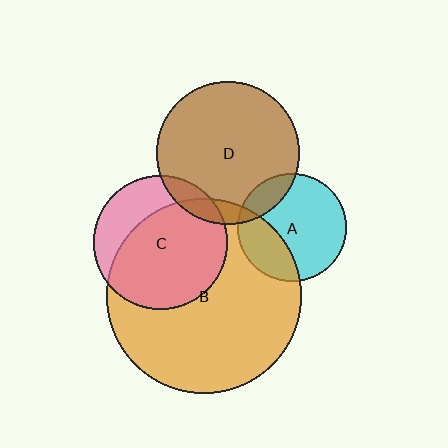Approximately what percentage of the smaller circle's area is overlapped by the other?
Approximately 30%.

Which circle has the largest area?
Circle B (orange).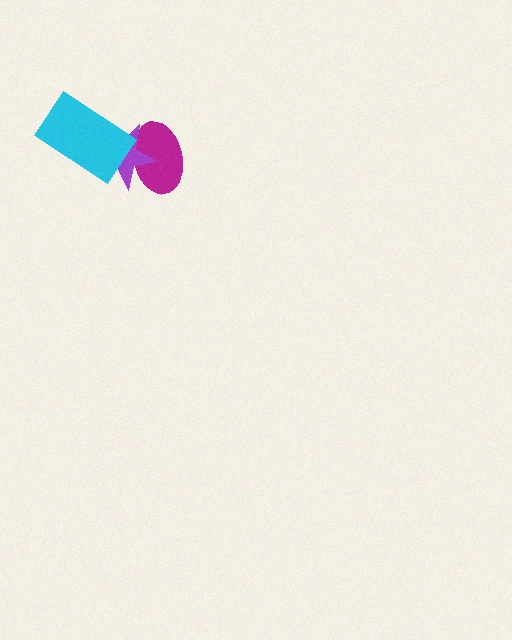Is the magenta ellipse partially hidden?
Yes, it is partially covered by another shape.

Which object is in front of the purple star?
The cyan rectangle is in front of the purple star.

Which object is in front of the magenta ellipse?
The purple star is in front of the magenta ellipse.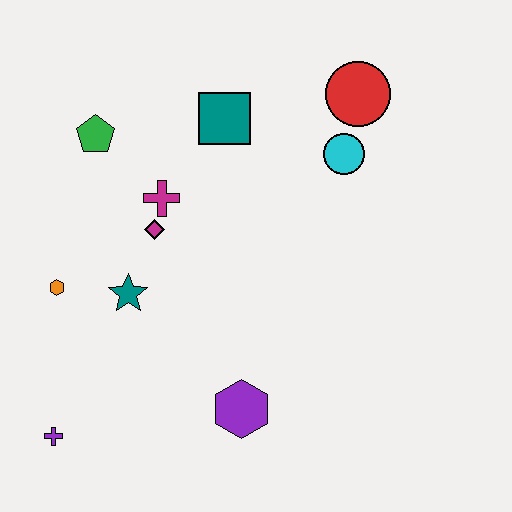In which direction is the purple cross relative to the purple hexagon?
The purple cross is to the left of the purple hexagon.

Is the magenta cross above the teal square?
No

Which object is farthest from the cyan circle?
The purple cross is farthest from the cyan circle.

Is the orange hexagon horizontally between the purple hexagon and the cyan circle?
No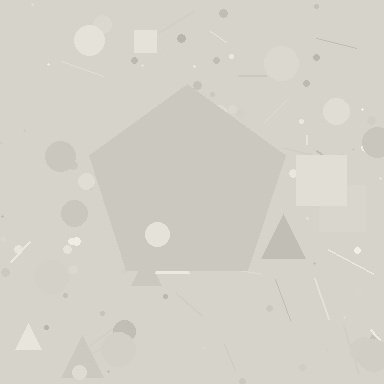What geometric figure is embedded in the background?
A pentagon is embedded in the background.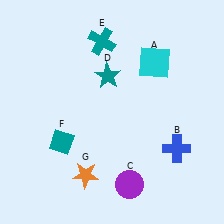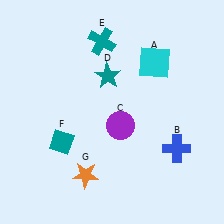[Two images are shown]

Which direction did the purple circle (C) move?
The purple circle (C) moved up.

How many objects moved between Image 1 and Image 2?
1 object moved between the two images.